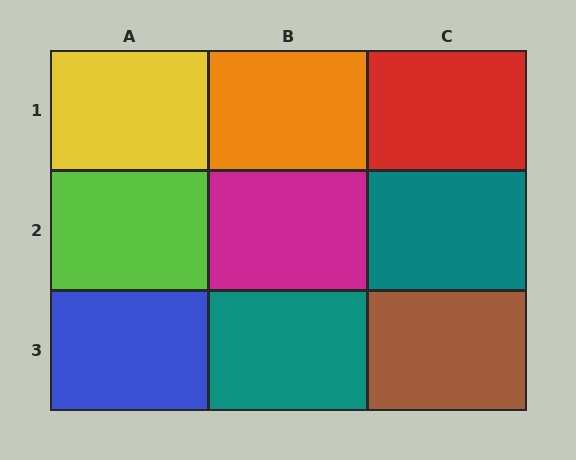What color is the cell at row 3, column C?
Brown.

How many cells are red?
1 cell is red.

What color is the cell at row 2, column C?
Teal.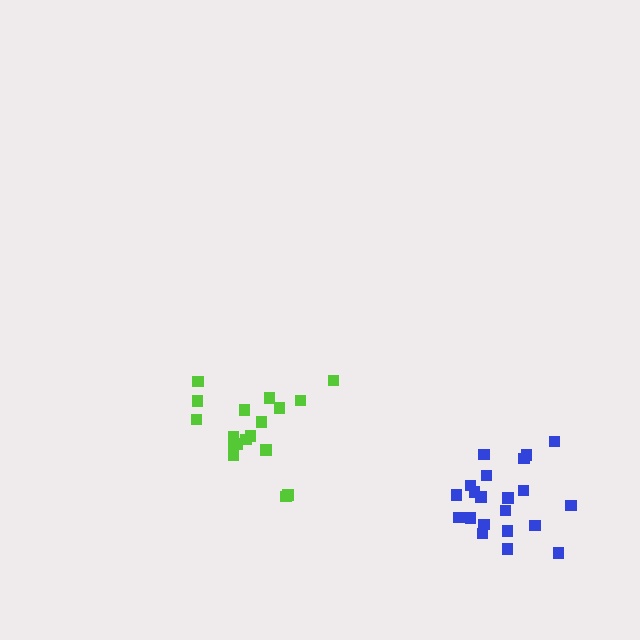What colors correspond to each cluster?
The clusters are colored: lime, blue.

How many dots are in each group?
Group 1: 18 dots, Group 2: 21 dots (39 total).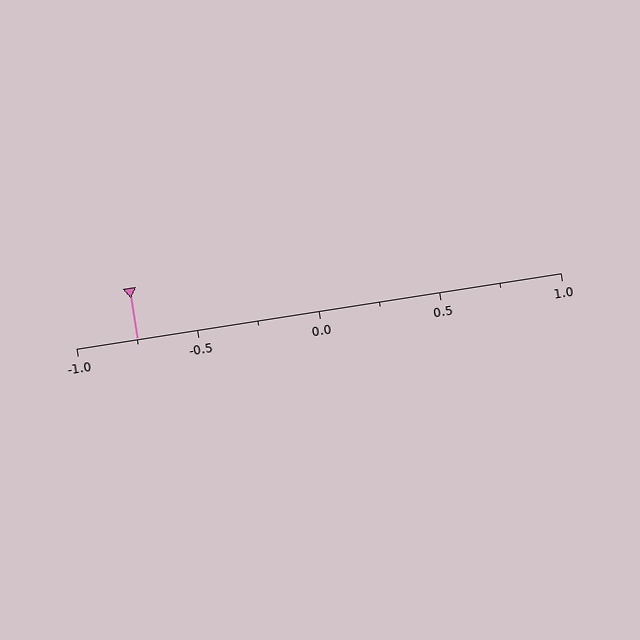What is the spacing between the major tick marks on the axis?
The major ticks are spaced 0.5 apart.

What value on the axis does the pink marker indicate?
The marker indicates approximately -0.75.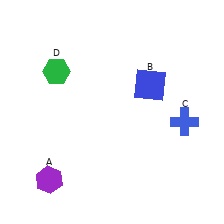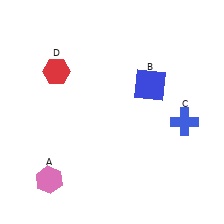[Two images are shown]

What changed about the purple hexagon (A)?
In Image 1, A is purple. In Image 2, it changed to pink.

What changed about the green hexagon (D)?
In Image 1, D is green. In Image 2, it changed to red.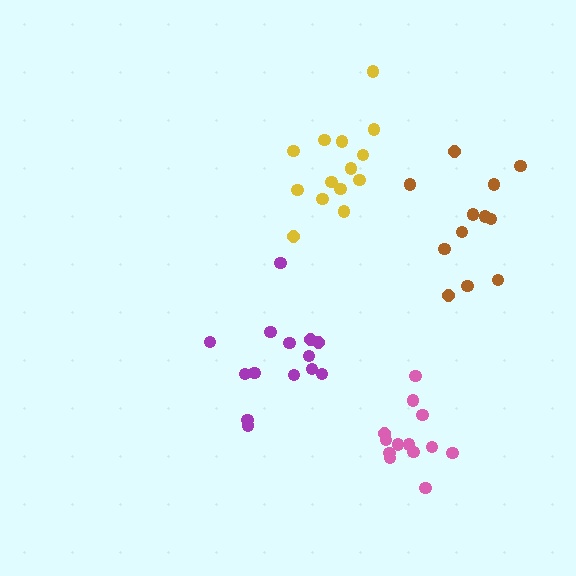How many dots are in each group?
Group 1: 13 dots, Group 2: 14 dots, Group 3: 14 dots, Group 4: 12 dots (53 total).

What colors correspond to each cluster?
The clusters are colored: pink, yellow, purple, brown.